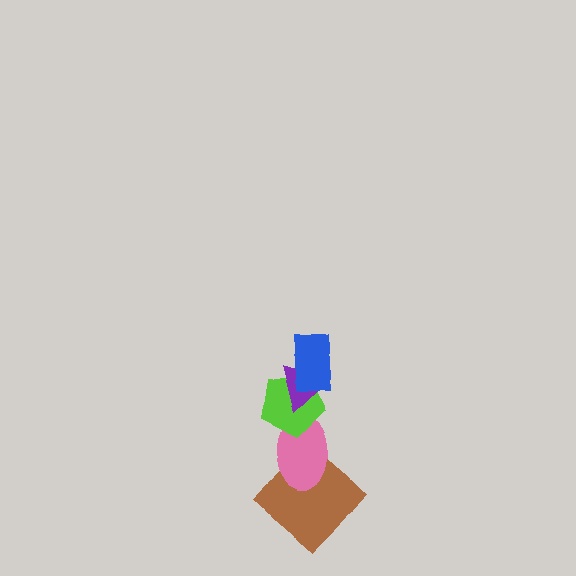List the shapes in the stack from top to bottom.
From top to bottom: the blue rectangle, the purple triangle, the lime pentagon, the pink ellipse, the brown diamond.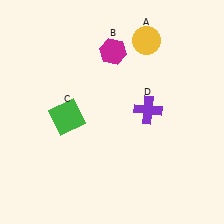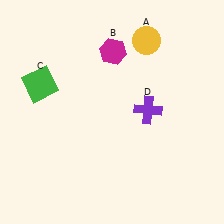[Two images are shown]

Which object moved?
The green square (C) moved up.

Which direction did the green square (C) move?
The green square (C) moved up.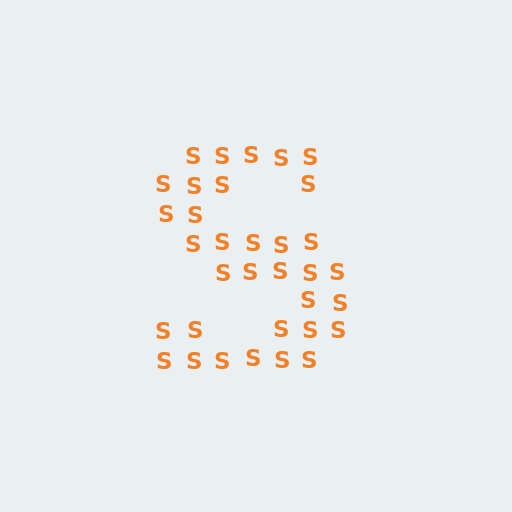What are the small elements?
The small elements are letter S's.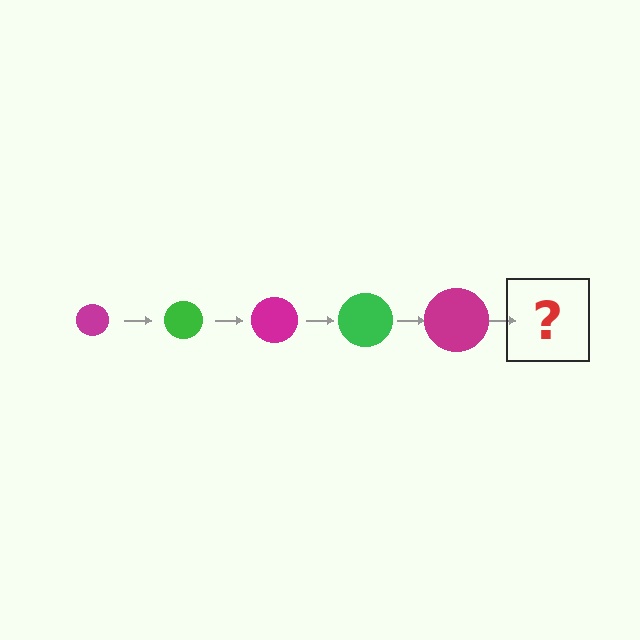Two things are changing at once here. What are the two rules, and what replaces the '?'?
The two rules are that the circle grows larger each step and the color cycles through magenta and green. The '?' should be a green circle, larger than the previous one.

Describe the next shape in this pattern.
It should be a green circle, larger than the previous one.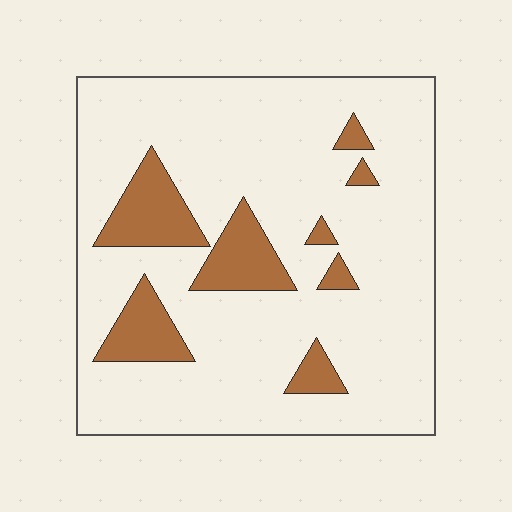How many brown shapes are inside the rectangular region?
8.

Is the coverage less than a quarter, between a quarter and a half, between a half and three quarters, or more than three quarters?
Less than a quarter.